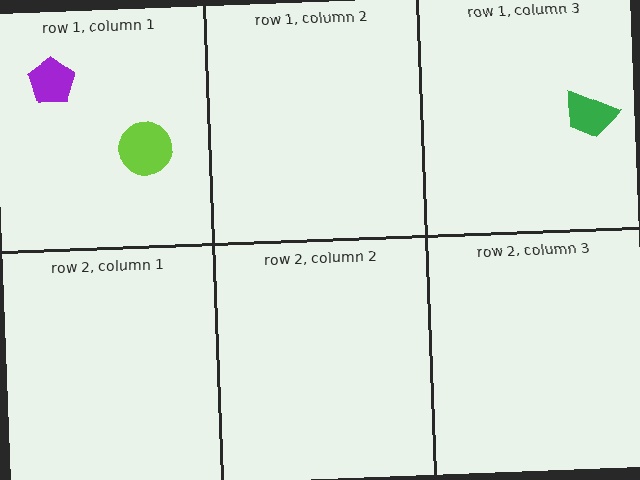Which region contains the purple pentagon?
The row 1, column 1 region.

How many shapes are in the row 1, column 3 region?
1.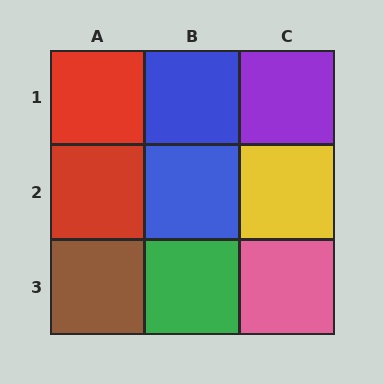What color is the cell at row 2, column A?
Red.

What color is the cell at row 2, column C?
Yellow.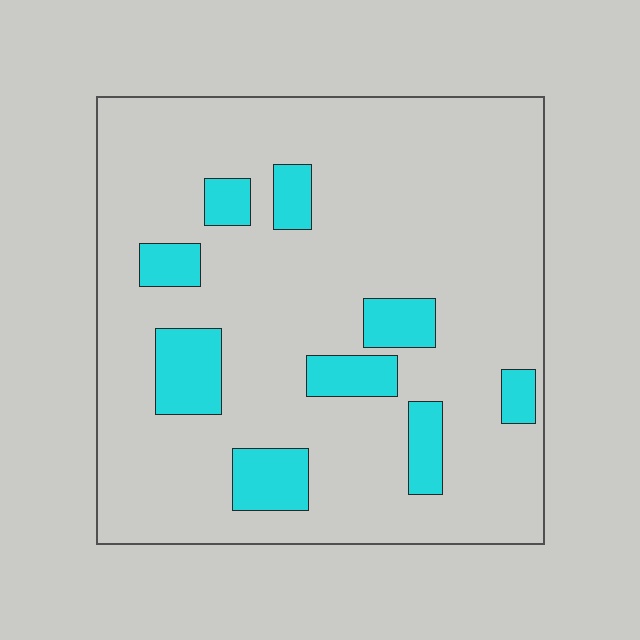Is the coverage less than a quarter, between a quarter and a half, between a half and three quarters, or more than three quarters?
Less than a quarter.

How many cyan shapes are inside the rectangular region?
9.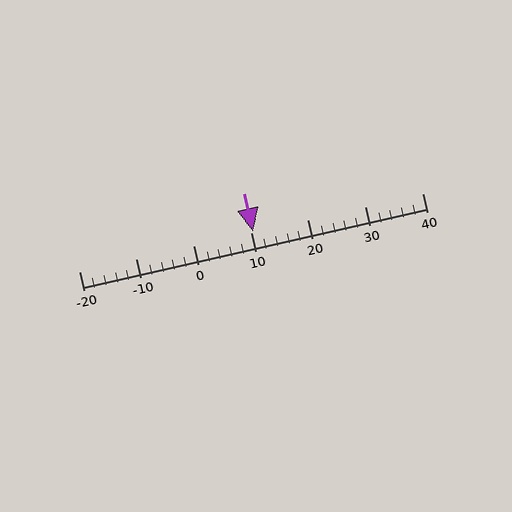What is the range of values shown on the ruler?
The ruler shows values from -20 to 40.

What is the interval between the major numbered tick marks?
The major tick marks are spaced 10 units apart.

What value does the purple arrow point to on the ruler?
The purple arrow points to approximately 10.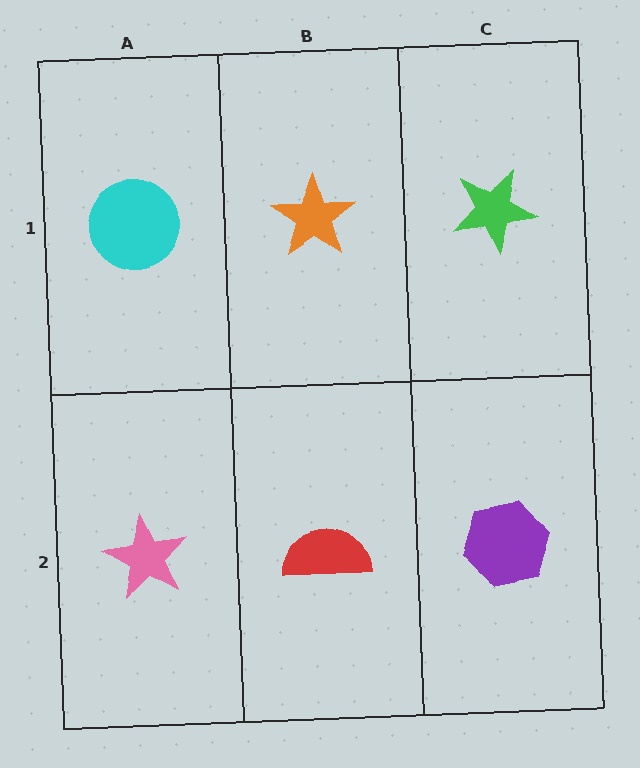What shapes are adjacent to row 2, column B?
An orange star (row 1, column B), a pink star (row 2, column A), a purple hexagon (row 2, column C).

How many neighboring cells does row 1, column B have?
3.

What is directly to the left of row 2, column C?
A red semicircle.